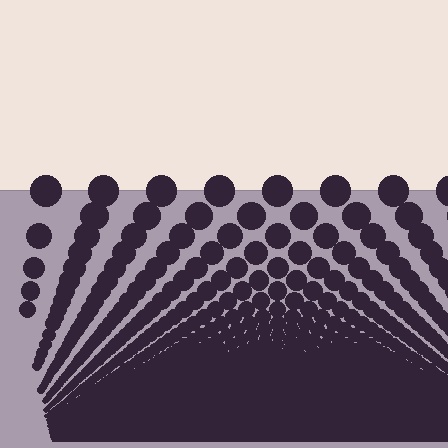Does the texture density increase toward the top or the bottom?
Density increases toward the bottom.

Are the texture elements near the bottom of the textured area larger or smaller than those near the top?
Smaller. The gradient is inverted — elements near the bottom are smaller and denser.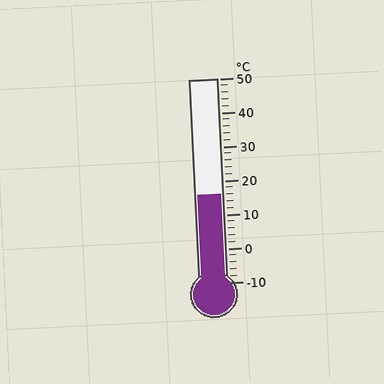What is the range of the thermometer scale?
The thermometer scale ranges from -10°C to 50°C.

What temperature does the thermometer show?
The thermometer shows approximately 16°C.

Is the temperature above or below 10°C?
The temperature is above 10°C.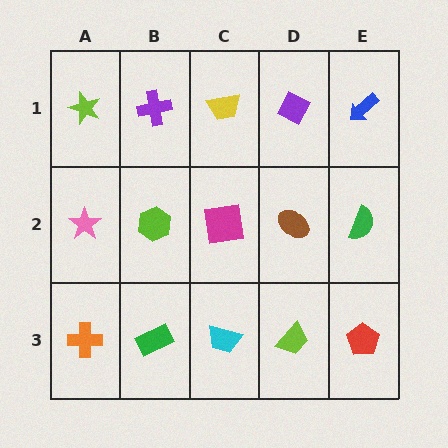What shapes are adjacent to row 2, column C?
A yellow trapezoid (row 1, column C), a cyan trapezoid (row 3, column C), a lime hexagon (row 2, column B), a brown ellipse (row 2, column D).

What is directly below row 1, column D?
A brown ellipse.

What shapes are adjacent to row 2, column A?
A lime star (row 1, column A), an orange cross (row 3, column A), a lime hexagon (row 2, column B).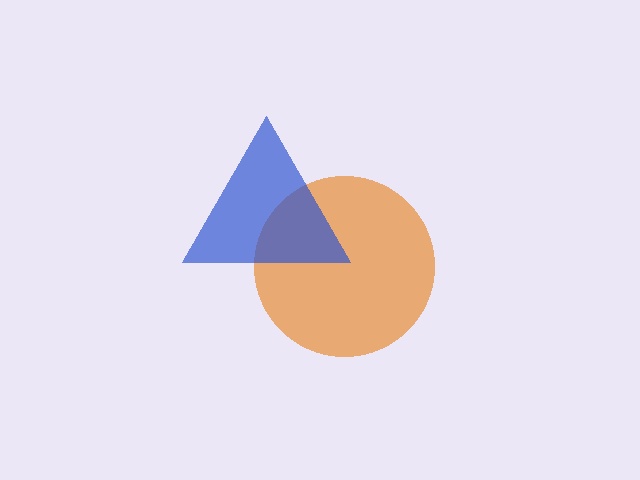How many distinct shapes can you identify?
There are 2 distinct shapes: an orange circle, a blue triangle.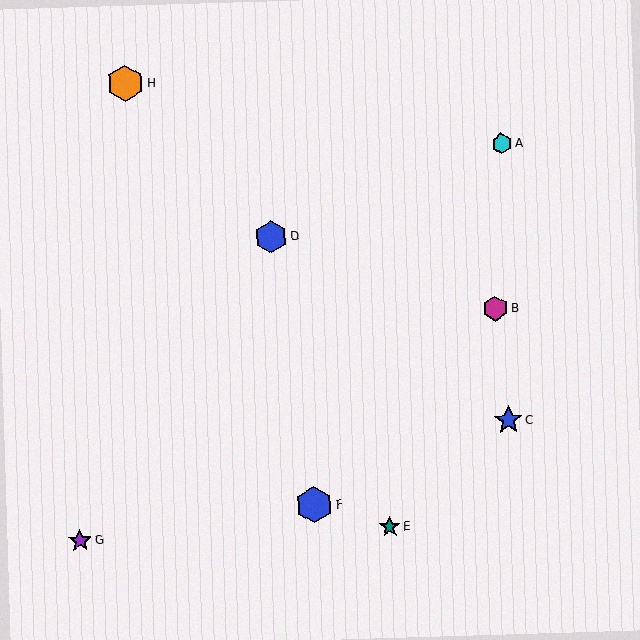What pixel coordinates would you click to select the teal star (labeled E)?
Click at (390, 527) to select the teal star E.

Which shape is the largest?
The blue hexagon (labeled F) is the largest.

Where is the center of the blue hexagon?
The center of the blue hexagon is at (314, 505).